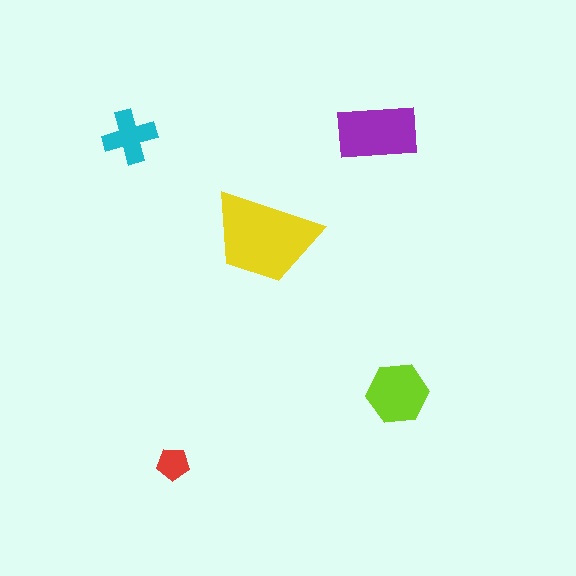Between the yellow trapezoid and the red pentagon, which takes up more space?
The yellow trapezoid.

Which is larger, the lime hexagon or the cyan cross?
The lime hexagon.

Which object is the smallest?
The red pentagon.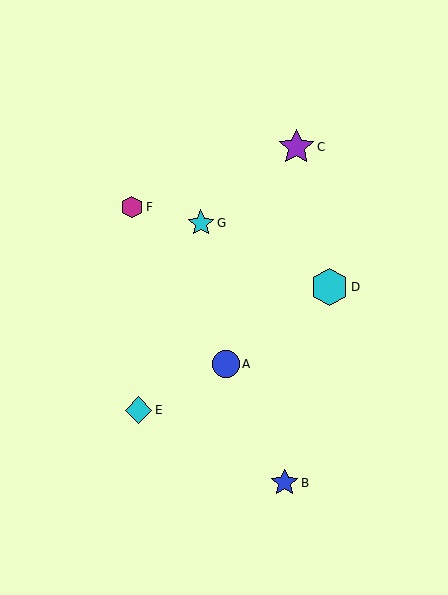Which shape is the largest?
The cyan hexagon (labeled D) is the largest.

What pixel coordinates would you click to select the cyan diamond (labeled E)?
Click at (138, 410) to select the cyan diamond E.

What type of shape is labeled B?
Shape B is a blue star.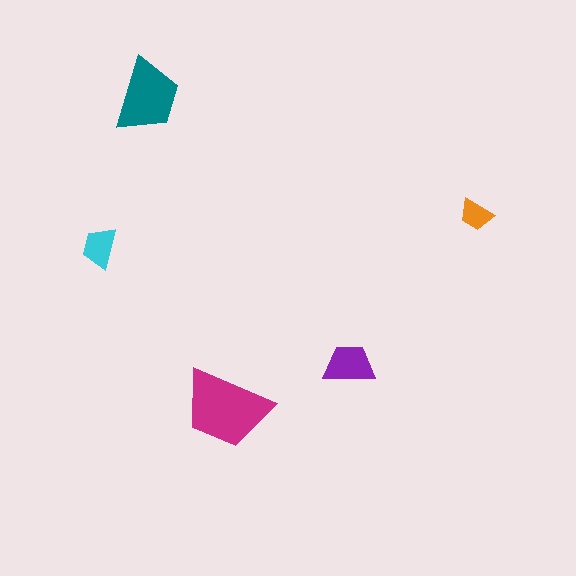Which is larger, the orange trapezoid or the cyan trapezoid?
The cyan one.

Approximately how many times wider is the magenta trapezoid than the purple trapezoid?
About 2 times wider.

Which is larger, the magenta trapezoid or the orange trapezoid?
The magenta one.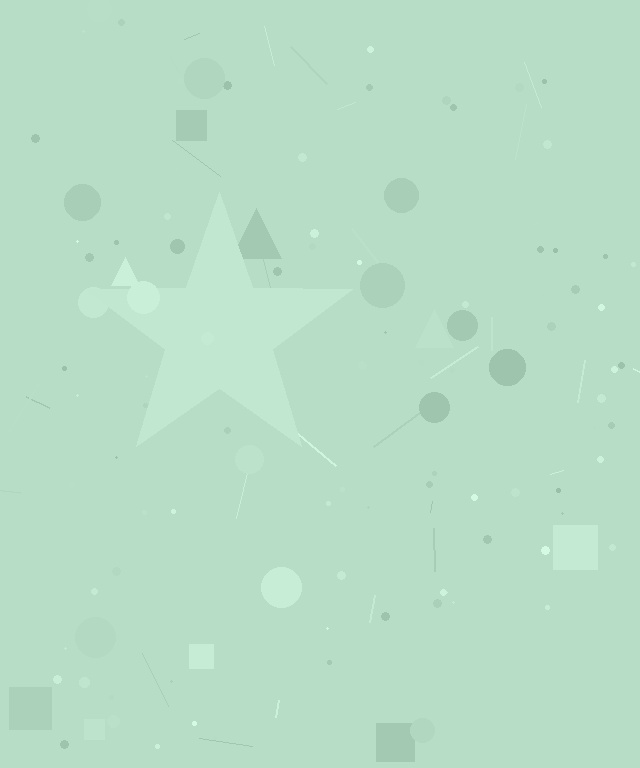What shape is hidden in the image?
A star is hidden in the image.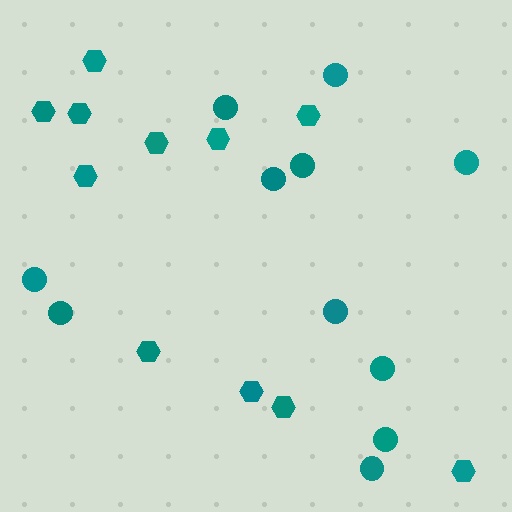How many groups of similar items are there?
There are 2 groups: one group of hexagons (11) and one group of circles (11).